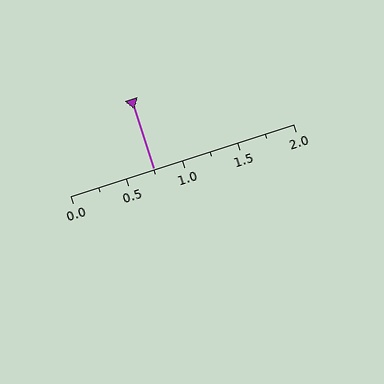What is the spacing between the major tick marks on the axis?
The major ticks are spaced 0.5 apart.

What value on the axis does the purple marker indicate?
The marker indicates approximately 0.75.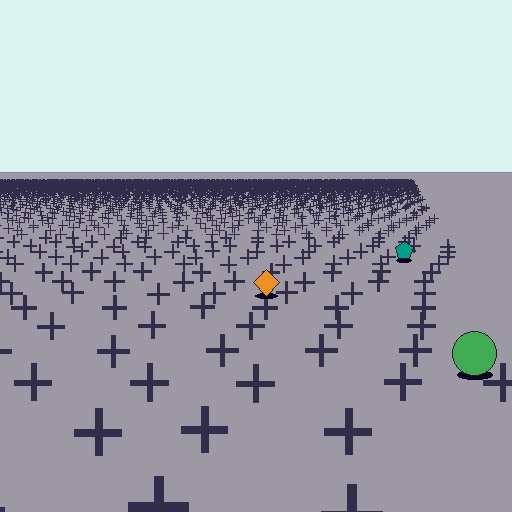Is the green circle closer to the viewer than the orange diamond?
Yes. The green circle is closer — you can tell from the texture gradient: the ground texture is coarser near it.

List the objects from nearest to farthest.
From nearest to farthest: the green circle, the orange diamond, the teal pentagon.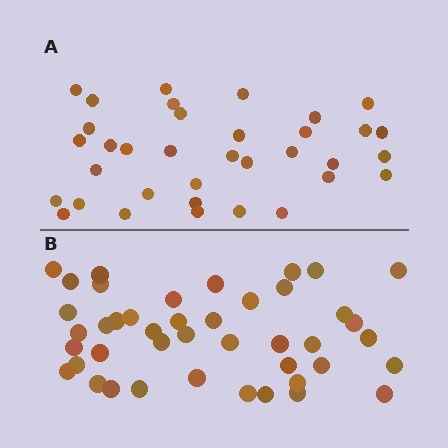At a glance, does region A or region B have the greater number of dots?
Region B (the bottom region) has more dots.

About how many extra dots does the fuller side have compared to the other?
Region B has roughly 8 or so more dots than region A.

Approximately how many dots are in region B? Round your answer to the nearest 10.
About 40 dots. (The exact count is 43, which rounds to 40.)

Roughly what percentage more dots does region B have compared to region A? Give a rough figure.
About 25% more.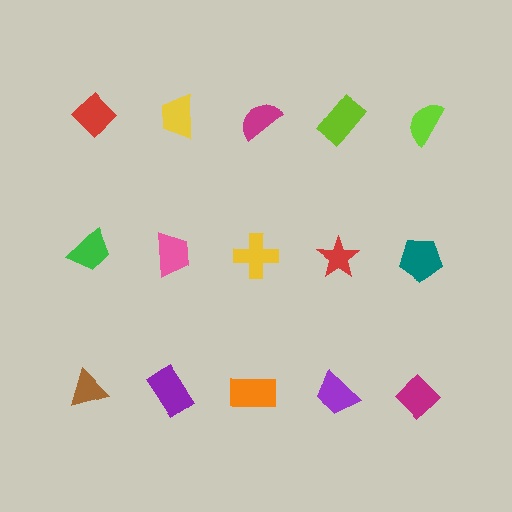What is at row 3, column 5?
A magenta diamond.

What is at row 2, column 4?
A red star.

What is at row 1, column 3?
A magenta semicircle.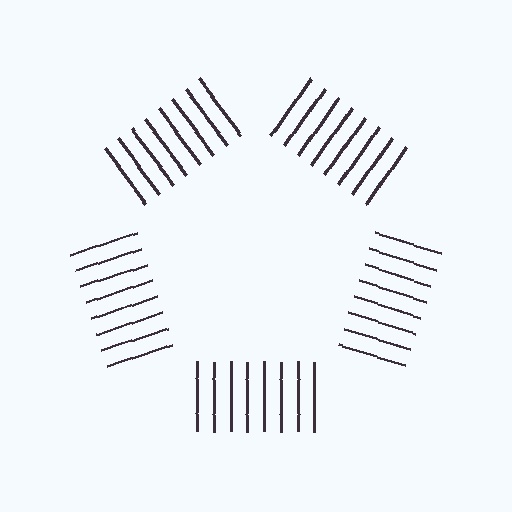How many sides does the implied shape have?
5 sides — the line-ends trace a pentagon.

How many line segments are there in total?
40 — 8 along each of the 5 edges.